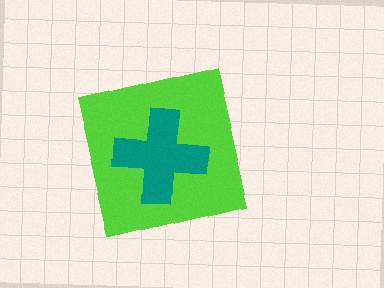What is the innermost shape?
The teal cross.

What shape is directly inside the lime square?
The teal cross.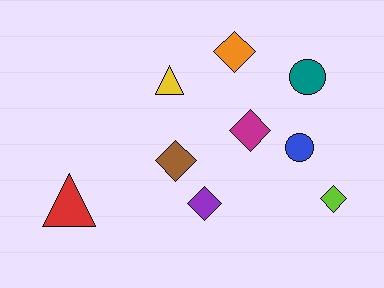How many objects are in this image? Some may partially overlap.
There are 9 objects.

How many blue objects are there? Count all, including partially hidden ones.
There is 1 blue object.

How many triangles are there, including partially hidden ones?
There are 2 triangles.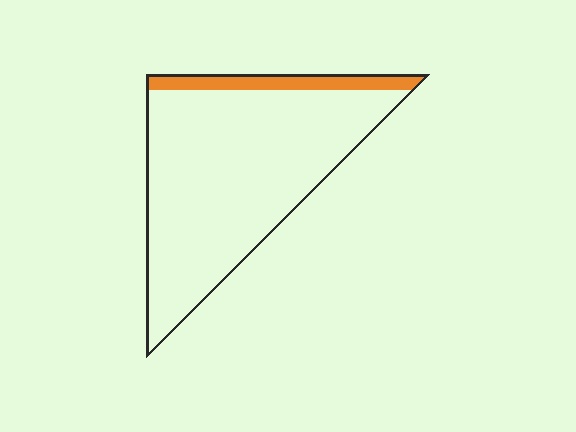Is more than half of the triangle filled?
No.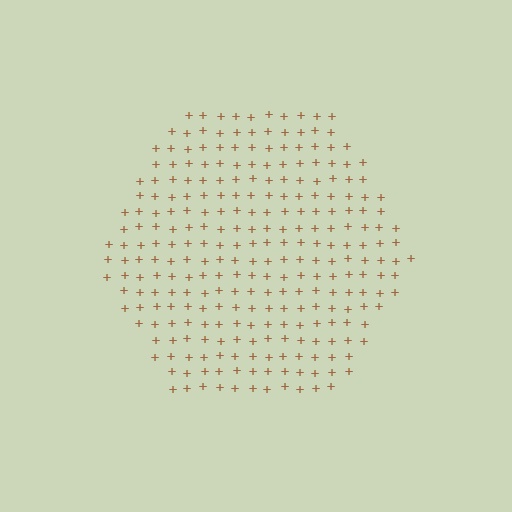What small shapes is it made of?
It is made of small plus signs.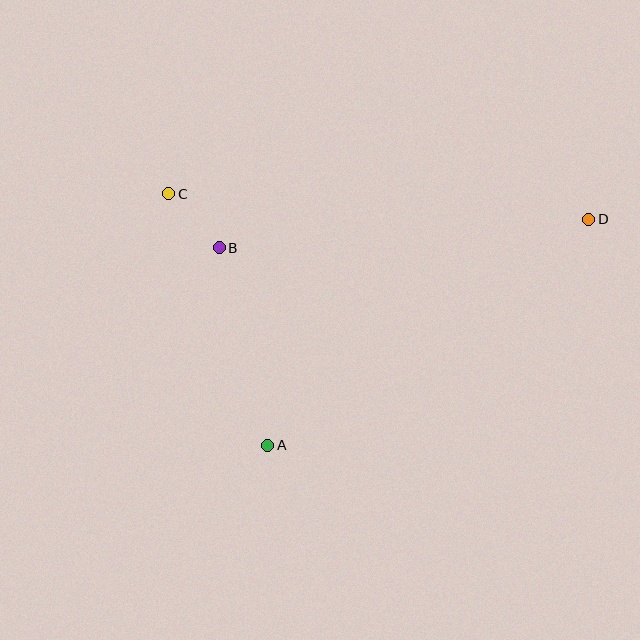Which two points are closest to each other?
Points B and C are closest to each other.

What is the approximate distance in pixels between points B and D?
The distance between B and D is approximately 371 pixels.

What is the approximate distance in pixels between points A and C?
The distance between A and C is approximately 270 pixels.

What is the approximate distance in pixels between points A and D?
The distance between A and D is approximately 393 pixels.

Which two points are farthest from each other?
Points C and D are farthest from each other.